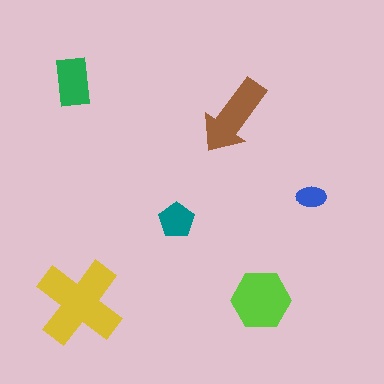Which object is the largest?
The yellow cross.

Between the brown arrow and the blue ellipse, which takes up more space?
The brown arrow.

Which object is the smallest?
The blue ellipse.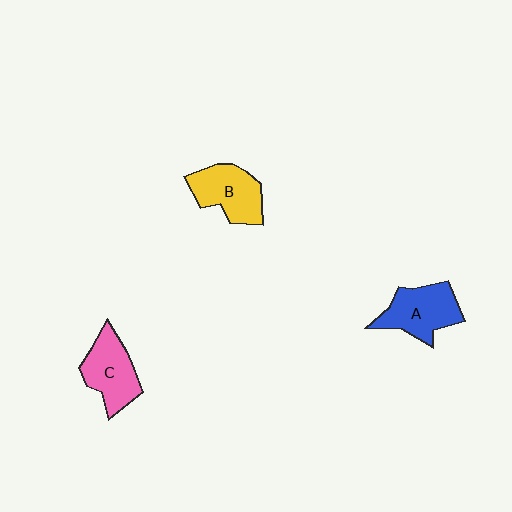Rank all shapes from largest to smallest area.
From largest to smallest: A (blue), B (yellow), C (pink).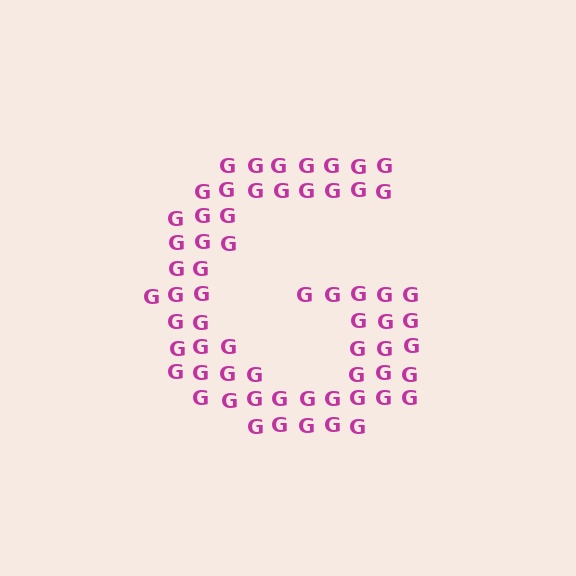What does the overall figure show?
The overall figure shows the letter G.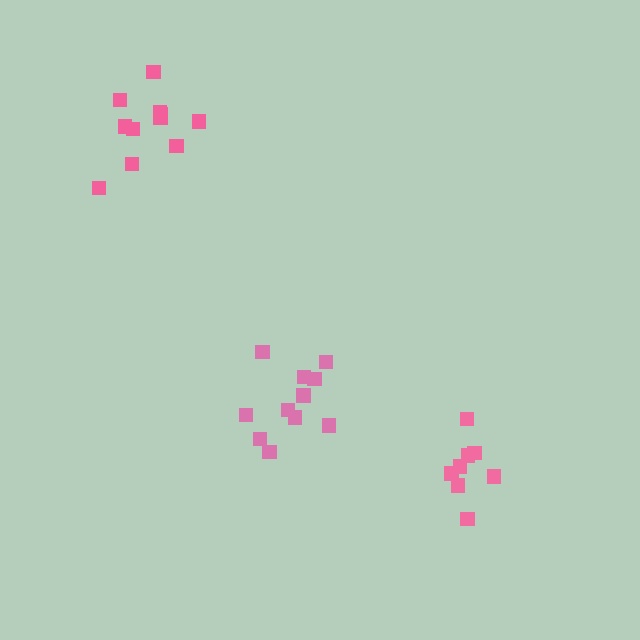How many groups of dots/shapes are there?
There are 3 groups.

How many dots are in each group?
Group 1: 11 dots, Group 2: 8 dots, Group 3: 11 dots (30 total).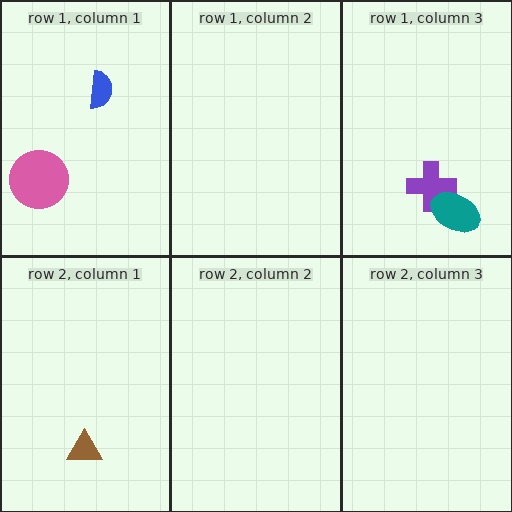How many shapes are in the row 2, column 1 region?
1.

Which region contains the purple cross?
The row 1, column 3 region.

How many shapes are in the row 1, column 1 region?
2.